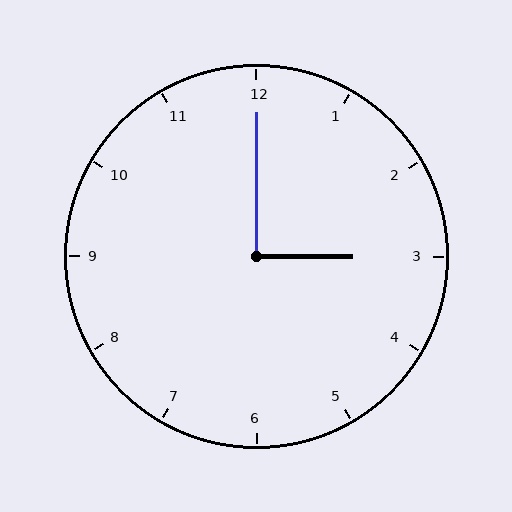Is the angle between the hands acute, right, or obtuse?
It is right.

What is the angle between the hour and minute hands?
Approximately 90 degrees.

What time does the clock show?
3:00.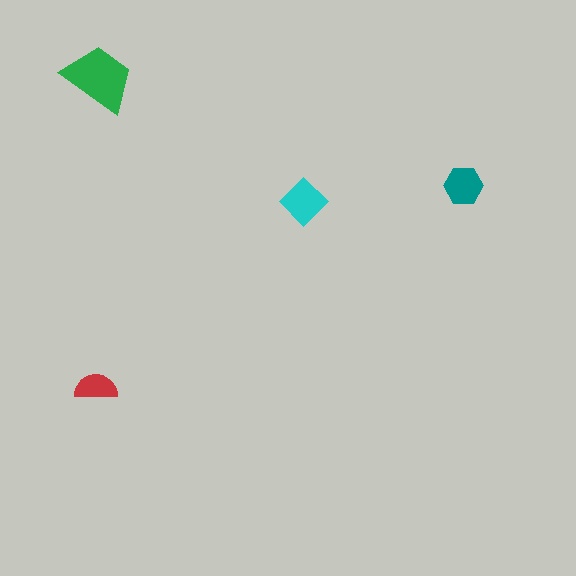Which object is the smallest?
The red semicircle.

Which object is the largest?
The green trapezoid.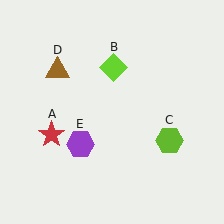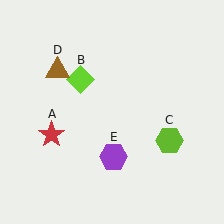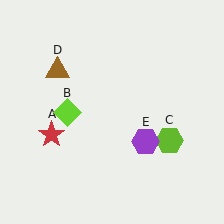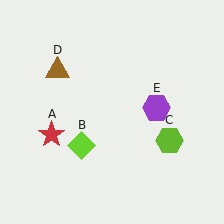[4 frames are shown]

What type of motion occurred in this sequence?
The lime diamond (object B), purple hexagon (object E) rotated counterclockwise around the center of the scene.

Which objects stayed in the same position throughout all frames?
Red star (object A) and lime hexagon (object C) and brown triangle (object D) remained stationary.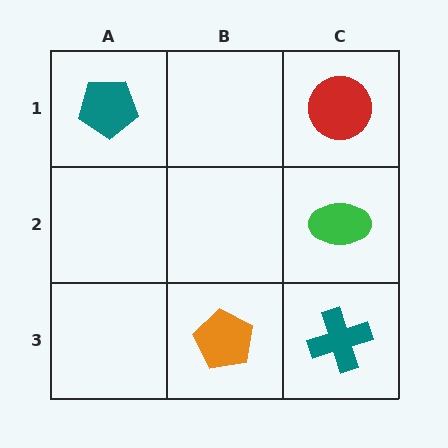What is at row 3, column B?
An orange pentagon.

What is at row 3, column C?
A teal cross.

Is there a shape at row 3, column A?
No, that cell is empty.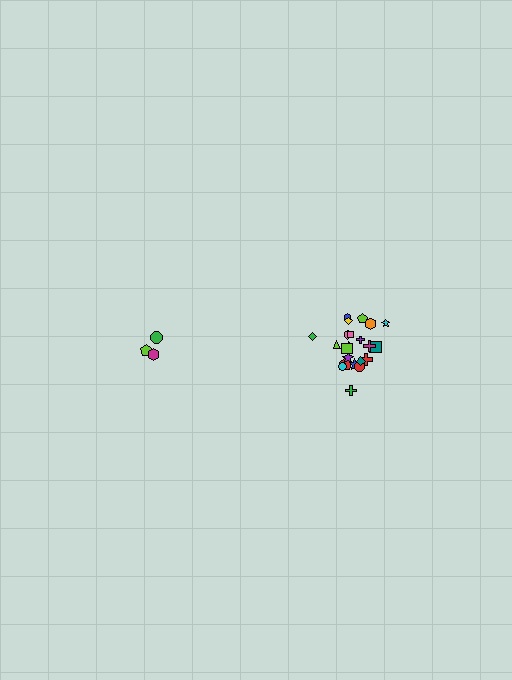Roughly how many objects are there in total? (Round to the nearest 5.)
Roughly 25 objects in total.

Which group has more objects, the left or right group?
The right group.